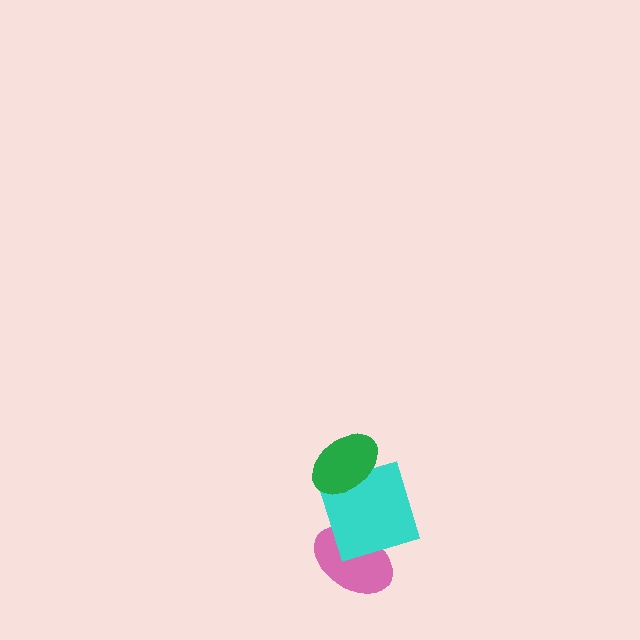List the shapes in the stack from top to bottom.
From top to bottom: the green ellipse, the cyan square, the pink ellipse.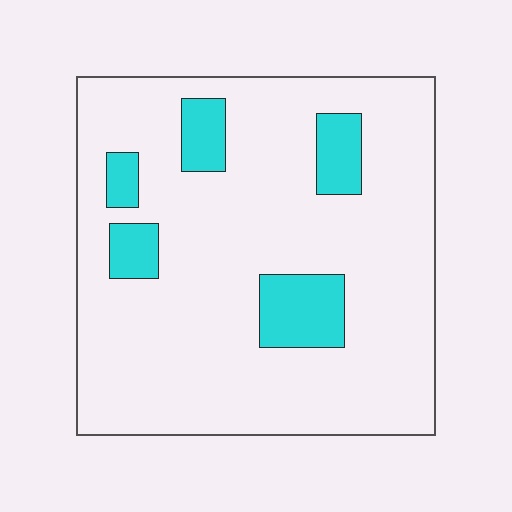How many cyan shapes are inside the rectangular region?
5.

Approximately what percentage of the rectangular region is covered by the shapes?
Approximately 15%.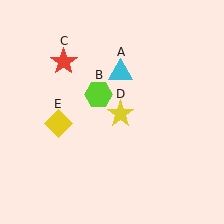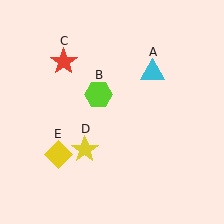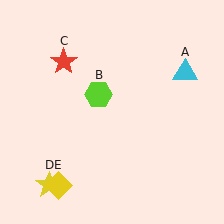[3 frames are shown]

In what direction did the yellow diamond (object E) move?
The yellow diamond (object E) moved down.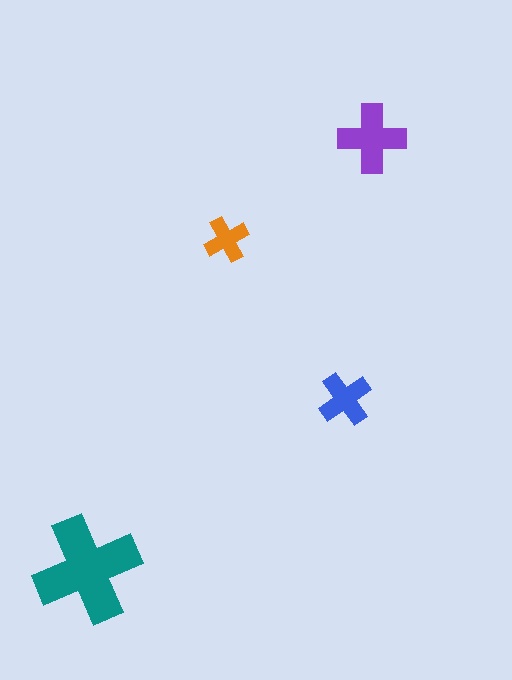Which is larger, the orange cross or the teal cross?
The teal one.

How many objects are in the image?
There are 4 objects in the image.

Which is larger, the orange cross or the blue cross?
The blue one.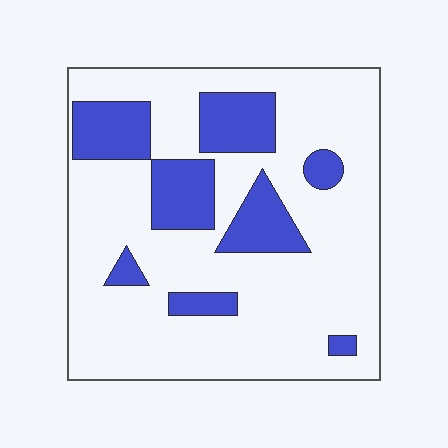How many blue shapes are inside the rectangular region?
8.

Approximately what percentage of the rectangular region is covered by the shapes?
Approximately 25%.